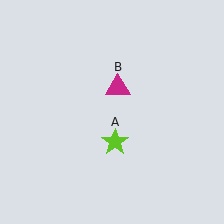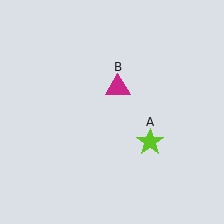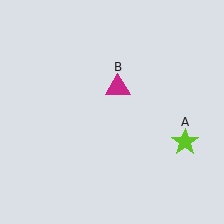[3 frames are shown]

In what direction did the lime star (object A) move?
The lime star (object A) moved right.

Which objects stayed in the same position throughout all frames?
Magenta triangle (object B) remained stationary.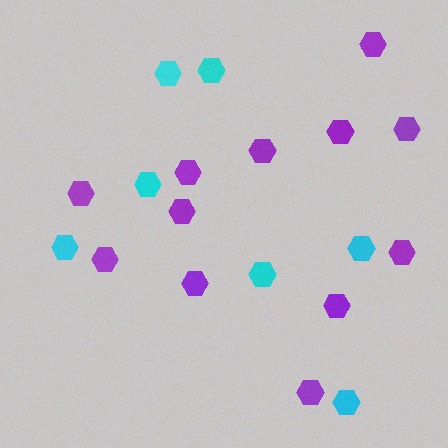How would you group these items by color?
There are 2 groups: one group of cyan hexagons (7) and one group of purple hexagons (12).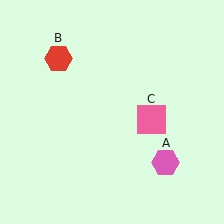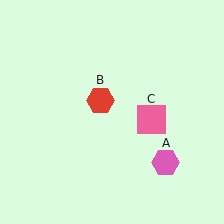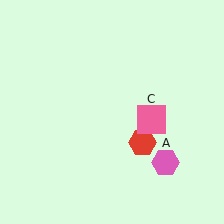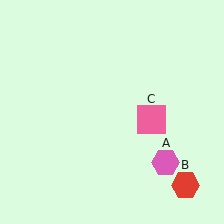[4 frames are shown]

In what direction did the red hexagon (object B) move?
The red hexagon (object B) moved down and to the right.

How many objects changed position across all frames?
1 object changed position: red hexagon (object B).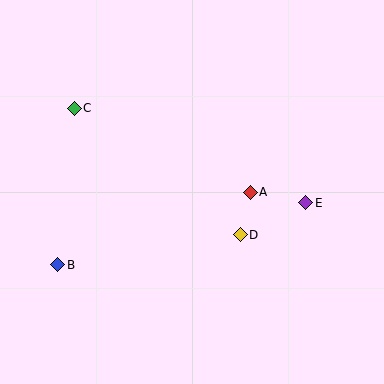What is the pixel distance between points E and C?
The distance between E and C is 250 pixels.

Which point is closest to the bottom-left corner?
Point B is closest to the bottom-left corner.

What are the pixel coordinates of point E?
Point E is at (306, 203).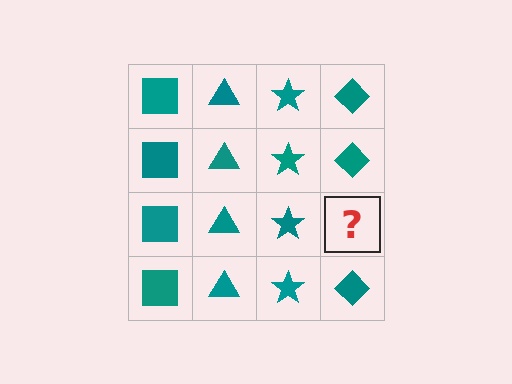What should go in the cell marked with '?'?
The missing cell should contain a teal diamond.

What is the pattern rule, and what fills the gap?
The rule is that each column has a consistent shape. The gap should be filled with a teal diamond.